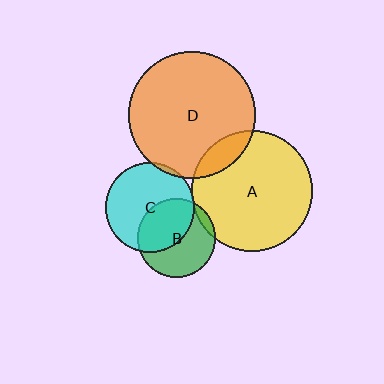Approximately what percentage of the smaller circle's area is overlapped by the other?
Approximately 45%.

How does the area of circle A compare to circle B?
Approximately 2.4 times.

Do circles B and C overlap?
Yes.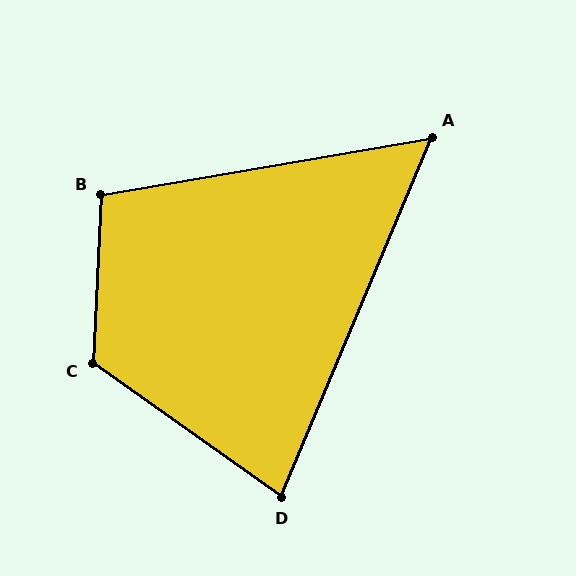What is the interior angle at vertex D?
Approximately 78 degrees (acute).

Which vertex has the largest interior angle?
C, at approximately 123 degrees.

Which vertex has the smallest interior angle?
A, at approximately 57 degrees.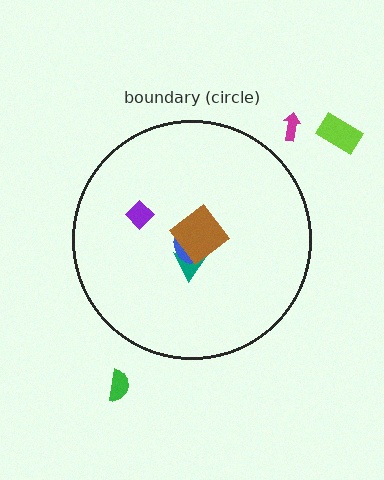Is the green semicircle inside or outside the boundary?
Outside.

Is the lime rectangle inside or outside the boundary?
Outside.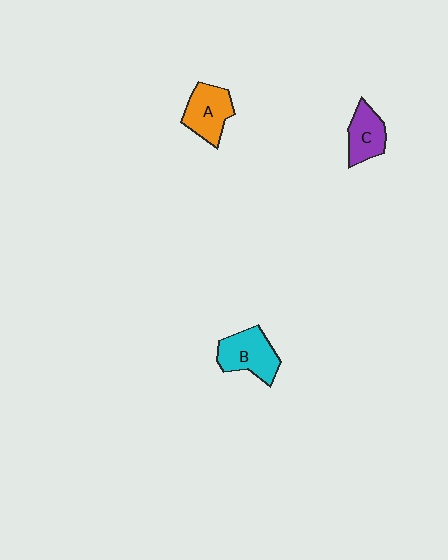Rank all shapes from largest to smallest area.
From largest to smallest: B (cyan), A (orange), C (purple).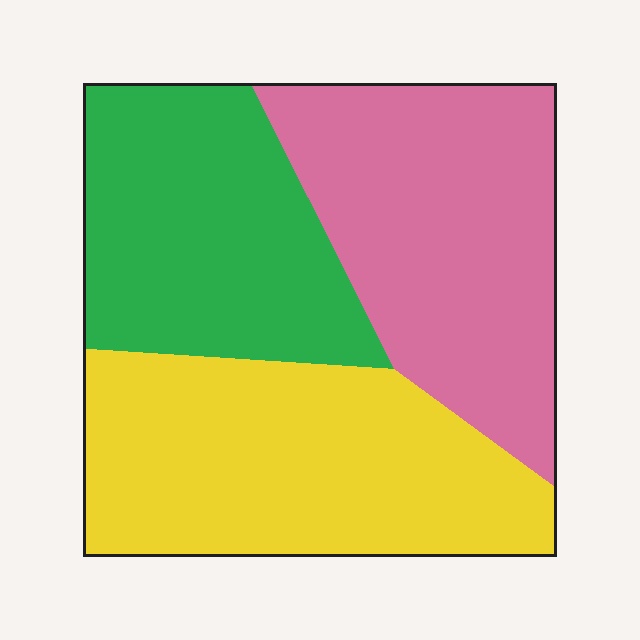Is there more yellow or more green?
Yellow.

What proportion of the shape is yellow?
Yellow covers about 35% of the shape.